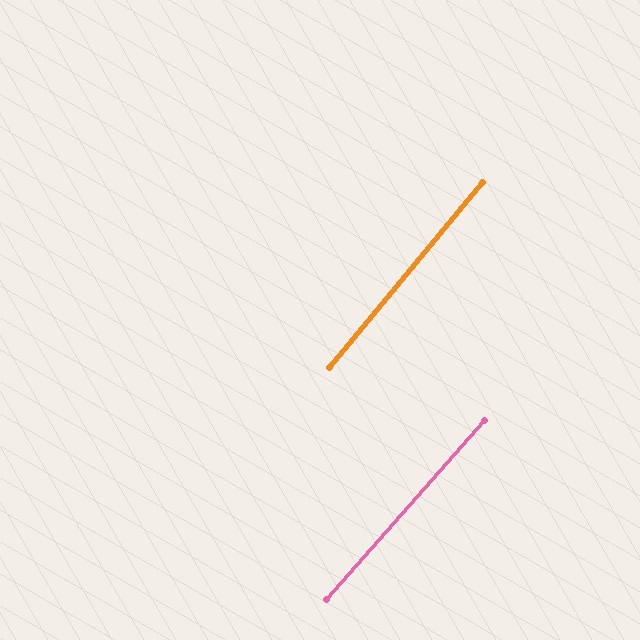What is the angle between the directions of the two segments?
Approximately 2 degrees.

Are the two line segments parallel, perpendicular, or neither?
Parallel — their directions differ by only 2.0°.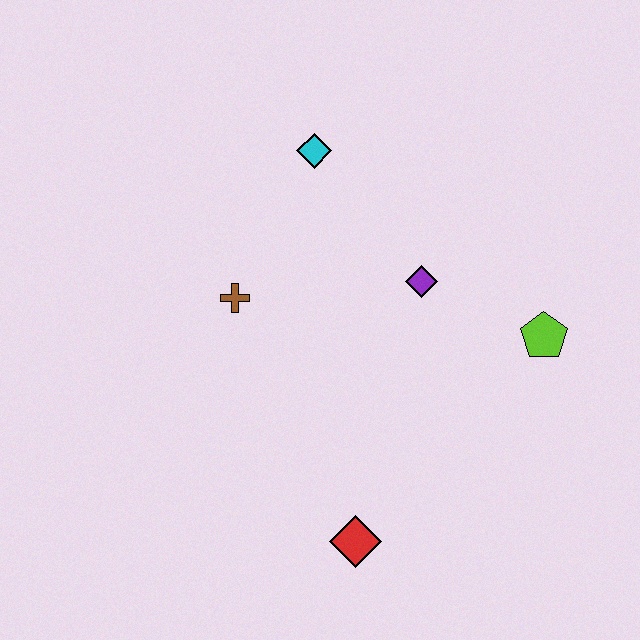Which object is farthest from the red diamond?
The cyan diamond is farthest from the red diamond.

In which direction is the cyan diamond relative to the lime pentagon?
The cyan diamond is to the left of the lime pentagon.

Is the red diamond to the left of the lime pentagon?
Yes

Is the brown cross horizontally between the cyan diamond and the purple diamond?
No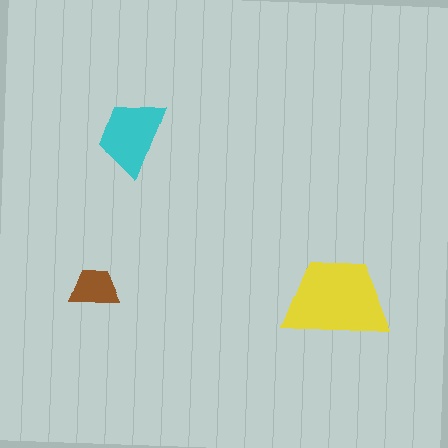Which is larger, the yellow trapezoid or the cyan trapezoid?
The yellow one.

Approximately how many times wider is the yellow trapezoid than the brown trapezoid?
About 2 times wider.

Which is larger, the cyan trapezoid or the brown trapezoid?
The cyan one.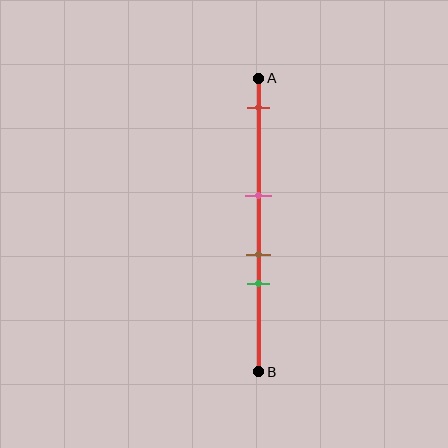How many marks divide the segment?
There are 4 marks dividing the segment.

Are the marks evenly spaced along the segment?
No, the marks are not evenly spaced.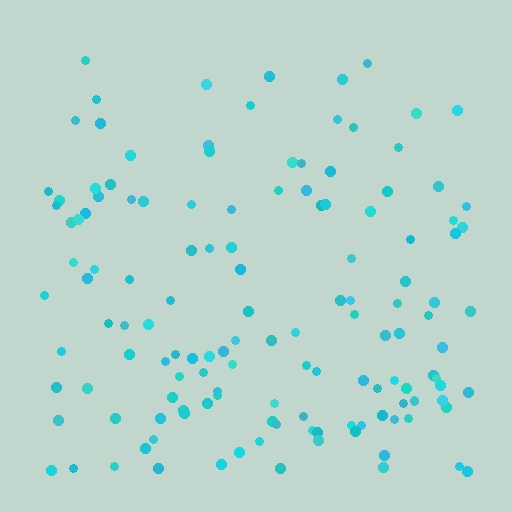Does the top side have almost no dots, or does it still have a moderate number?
Still a moderate number, just noticeably fewer than the bottom.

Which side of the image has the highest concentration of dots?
The bottom.